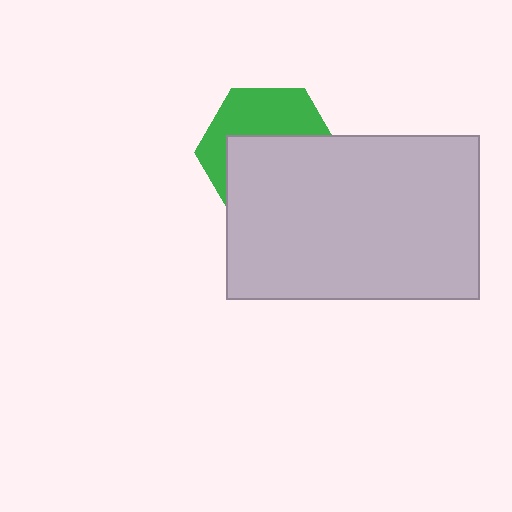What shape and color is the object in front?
The object in front is a light gray rectangle.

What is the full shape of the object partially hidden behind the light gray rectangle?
The partially hidden object is a green hexagon.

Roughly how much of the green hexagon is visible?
A small part of it is visible (roughly 43%).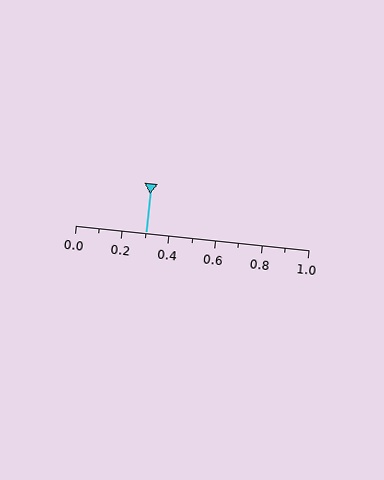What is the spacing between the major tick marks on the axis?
The major ticks are spaced 0.2 apart.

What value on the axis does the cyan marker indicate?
The marker indicates approximately 0.3.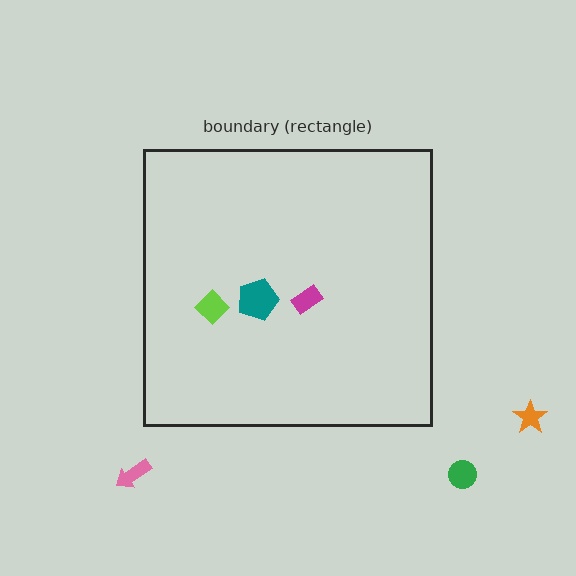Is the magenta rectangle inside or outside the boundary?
Inside.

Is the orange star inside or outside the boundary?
Outside.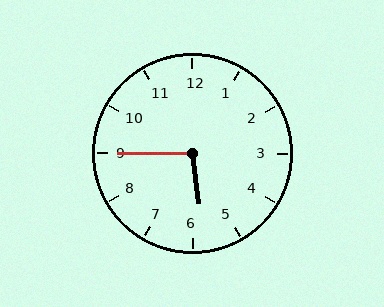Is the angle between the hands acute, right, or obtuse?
It is obtuse.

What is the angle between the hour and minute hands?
Approximately 98 degrees.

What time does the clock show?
5:45.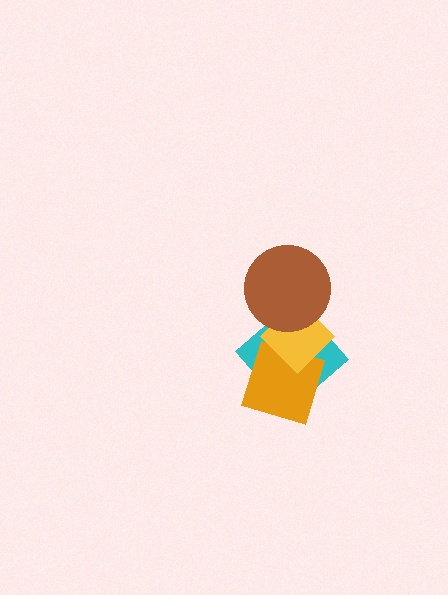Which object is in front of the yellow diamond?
The brown circle is in front of the yellow diamond.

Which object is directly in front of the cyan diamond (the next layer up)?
The orange square is directly in front of the cyan diamond.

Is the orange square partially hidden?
Yes, it is partially covered by another shape.